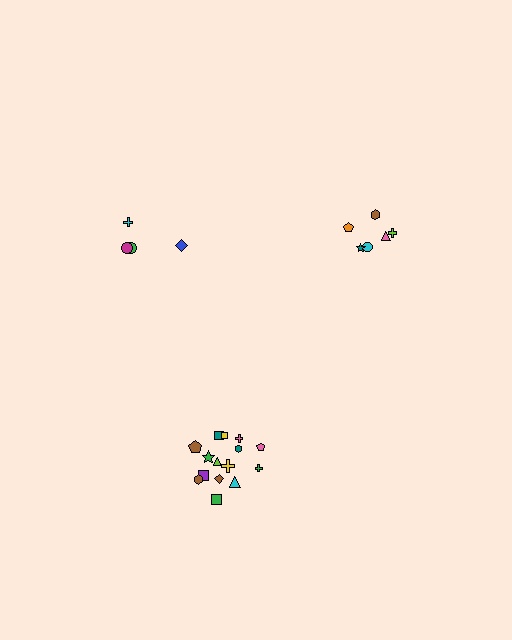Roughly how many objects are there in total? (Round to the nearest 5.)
Roughly 25 objects in total.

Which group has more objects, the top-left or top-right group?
The top-right group.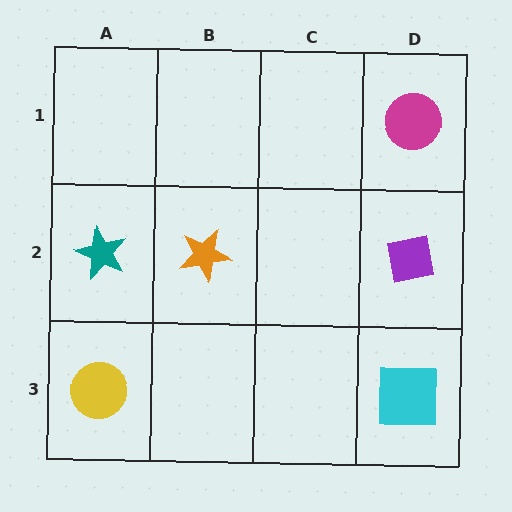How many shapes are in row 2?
3 shapes.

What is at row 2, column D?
A purple square.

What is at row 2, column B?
An orange star.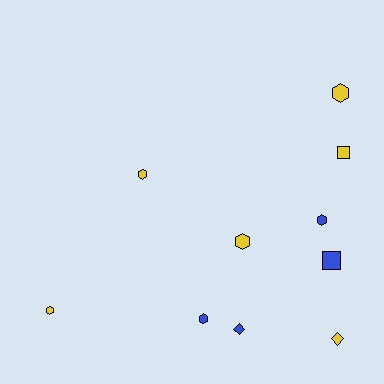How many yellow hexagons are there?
There are 4 yellow hexagons.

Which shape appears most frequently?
Hexagon, with 6 objects.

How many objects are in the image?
There are 10 objects.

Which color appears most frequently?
Yellow, with 6 objects.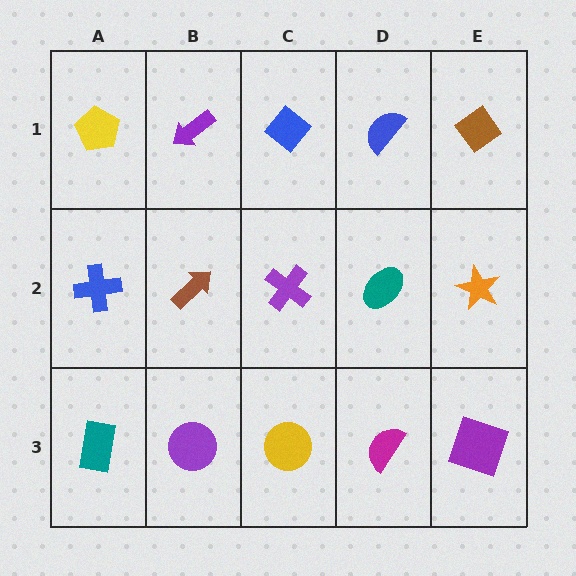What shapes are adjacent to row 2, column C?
A blue diamond (row 1, column C), a yellow circle (row 3, column C), a brown arrow (row 2, column B), a teal ellipse (row 2, column D).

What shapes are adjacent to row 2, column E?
A brown diamond (row 1, column E), a purple square (row 3, column E), a teal ellipse (row 2, column D).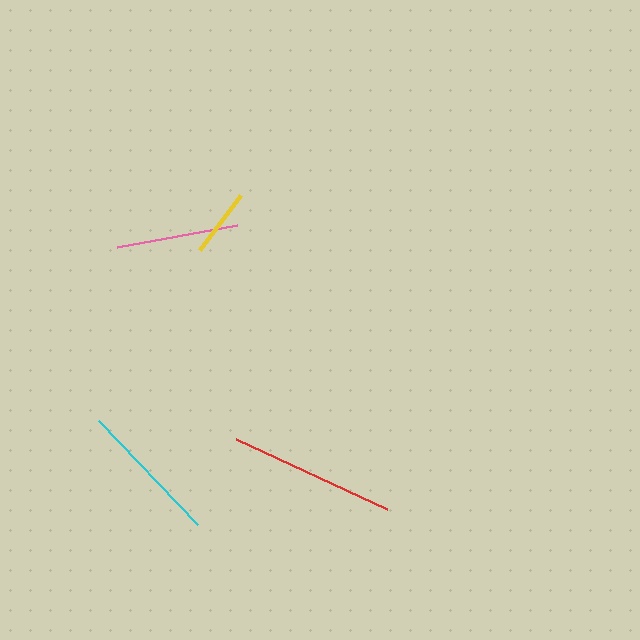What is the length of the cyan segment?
The cyan segment is approximately 144 pixels long.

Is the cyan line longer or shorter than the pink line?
The cyan line is longer than the pink line.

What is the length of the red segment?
The red segment is approximately 167 pixels long.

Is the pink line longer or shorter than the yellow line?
The pink line is longer than the yellow line.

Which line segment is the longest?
The red line is the longest at approximately 167 pixels.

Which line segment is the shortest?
The yellow line is the shortest at approximately 68 pixels.